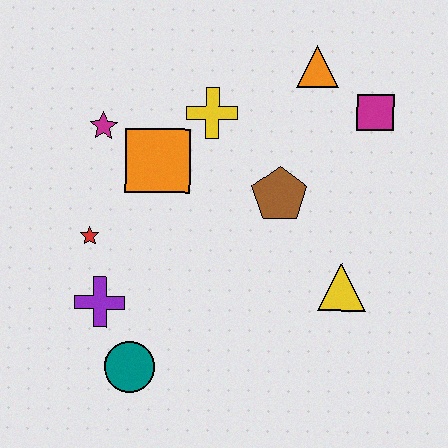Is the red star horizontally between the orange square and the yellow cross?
No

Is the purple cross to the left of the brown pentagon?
Yes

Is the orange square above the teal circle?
Yes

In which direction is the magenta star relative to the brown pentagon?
The magenta star is to the left of the brown pentagon.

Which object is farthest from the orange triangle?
The teal circle is farthest from the orange triangle.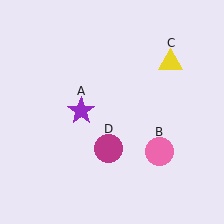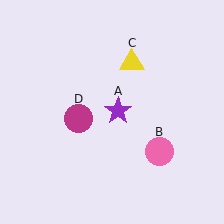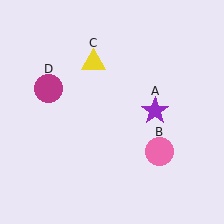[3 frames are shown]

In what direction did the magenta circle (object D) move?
The magenta circle (object D) moved up and to the left.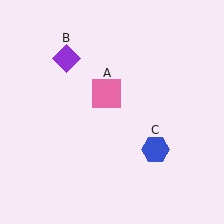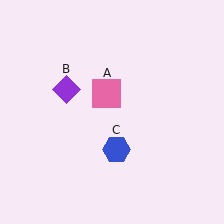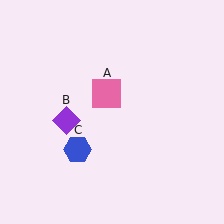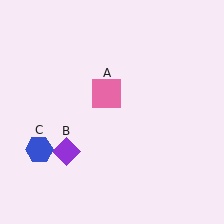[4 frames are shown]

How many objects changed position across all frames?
2 objects changed position: purple diamond (object B), blue hexagon (object C).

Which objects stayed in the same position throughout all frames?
Pink square (object A) remained stationary.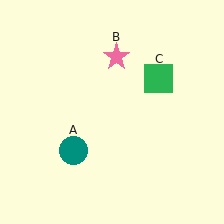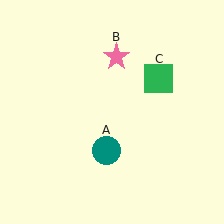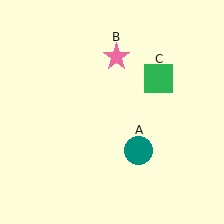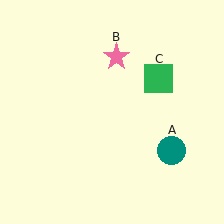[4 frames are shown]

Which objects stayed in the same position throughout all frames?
Pink star (object B) and green square (object C) remained stationary.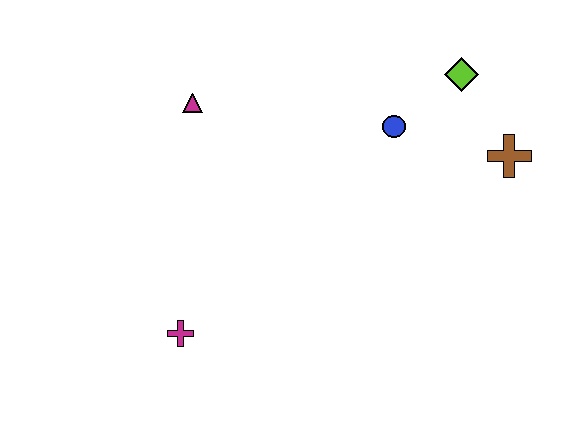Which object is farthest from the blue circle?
The magenta cross is farthest from the blue circle.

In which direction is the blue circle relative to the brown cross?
The blue circle is to the left of the brown cross.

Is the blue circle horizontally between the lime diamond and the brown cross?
No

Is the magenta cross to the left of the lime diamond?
Yes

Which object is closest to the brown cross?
The lime diamond is closest to the brown cross.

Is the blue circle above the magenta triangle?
No